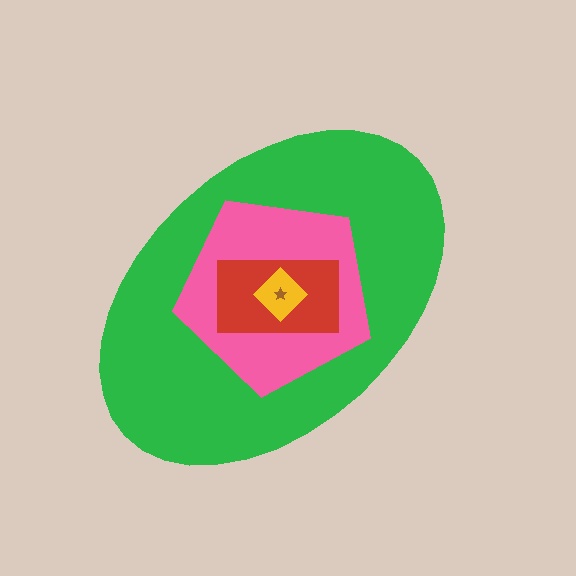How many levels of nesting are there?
5.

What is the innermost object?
The brown star.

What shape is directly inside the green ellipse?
The pink pentagon.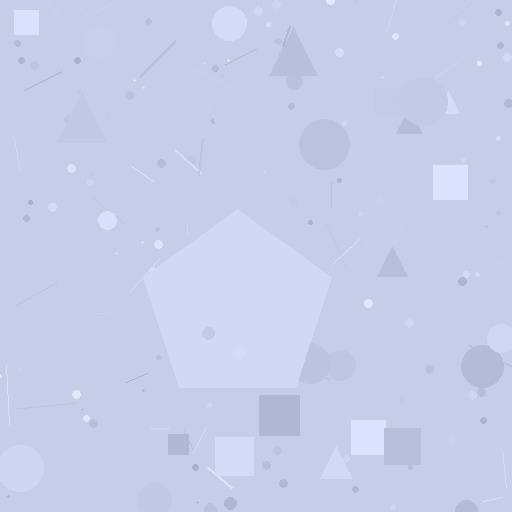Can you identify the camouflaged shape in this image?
The camouflaged shape is a pentagon.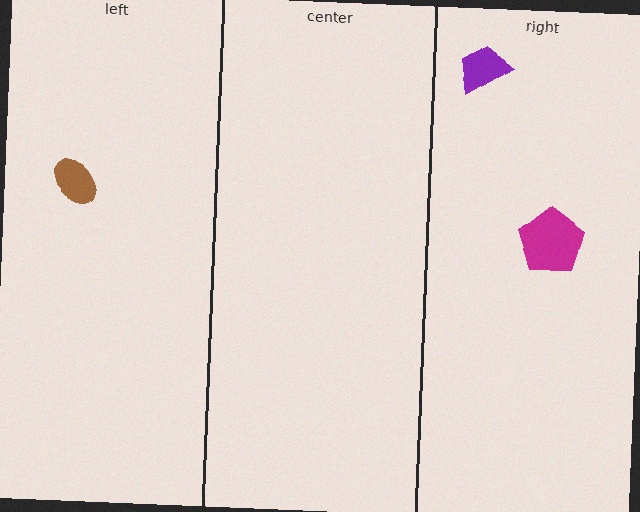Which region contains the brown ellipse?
The left region.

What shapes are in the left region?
The brown ellipse.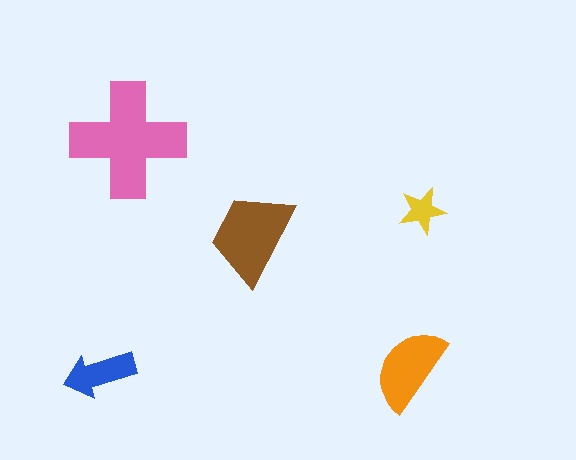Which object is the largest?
The pink cross.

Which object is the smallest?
The yellow star.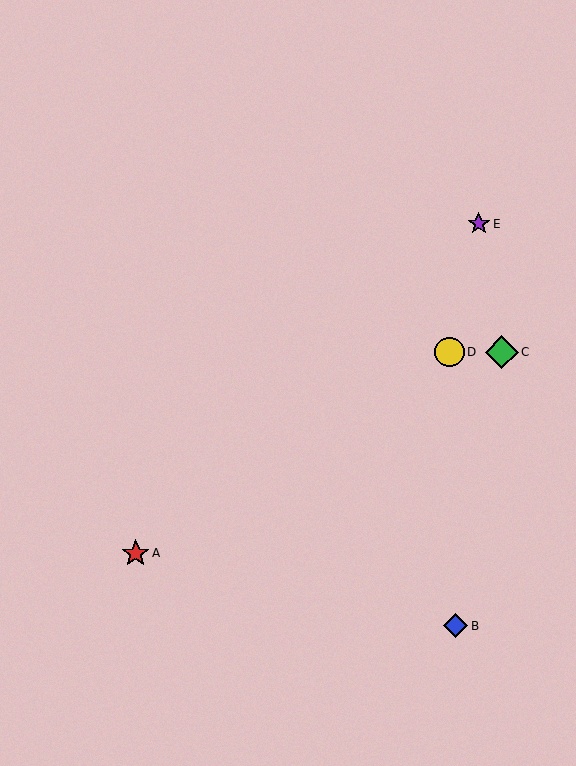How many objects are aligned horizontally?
2 objects (C, D) are aligned horizontally.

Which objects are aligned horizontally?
Objects C, D are aligned horizontally.